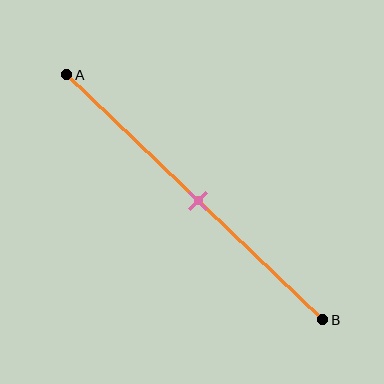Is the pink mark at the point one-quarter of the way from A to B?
No, the mark is at about 50% from A, not at the 25% one-quarter point.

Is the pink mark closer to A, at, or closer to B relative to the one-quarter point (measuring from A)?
The pink mark is closer to point B than the one-quarter point of segment AB.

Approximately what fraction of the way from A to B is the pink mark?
The pink mark is approximately 50% of the way from A to B.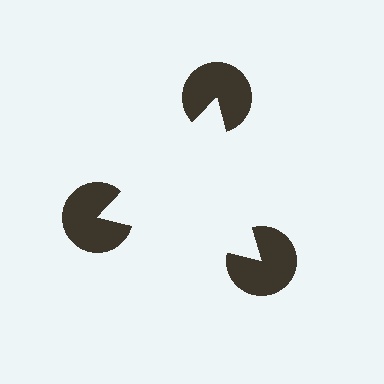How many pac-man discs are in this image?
There are 3 — one at each vertex of the illusory triangle.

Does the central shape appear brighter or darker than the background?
It typically appears slightly brighter than the background, even though no actual brightness change is drawn.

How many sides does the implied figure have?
3 sides.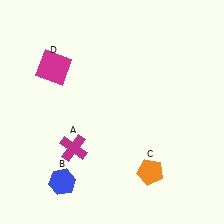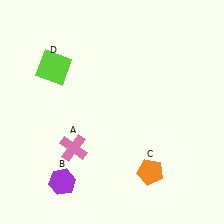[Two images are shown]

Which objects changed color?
A changed from magenta to pink. B changed from blue to purple. D changed from magenta to lime.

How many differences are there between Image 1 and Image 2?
There are 3 differences between the two images.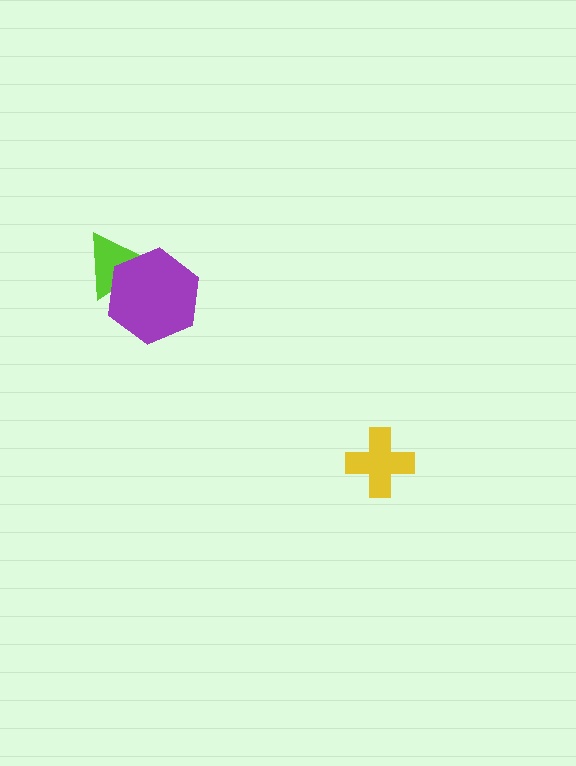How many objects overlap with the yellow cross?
0 objects overlap with the yellow cross.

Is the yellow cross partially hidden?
No, no other shape covers it.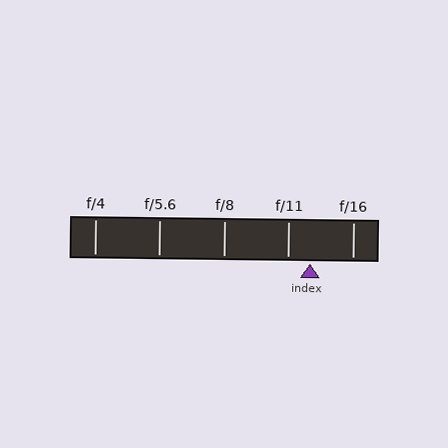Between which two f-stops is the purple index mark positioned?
The index mark is between f/11 and f/16.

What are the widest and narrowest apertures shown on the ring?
The widest aperture shown is f/4 and the narrowest is f/16.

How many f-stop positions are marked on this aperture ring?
There are 5 f-stop positions marked.